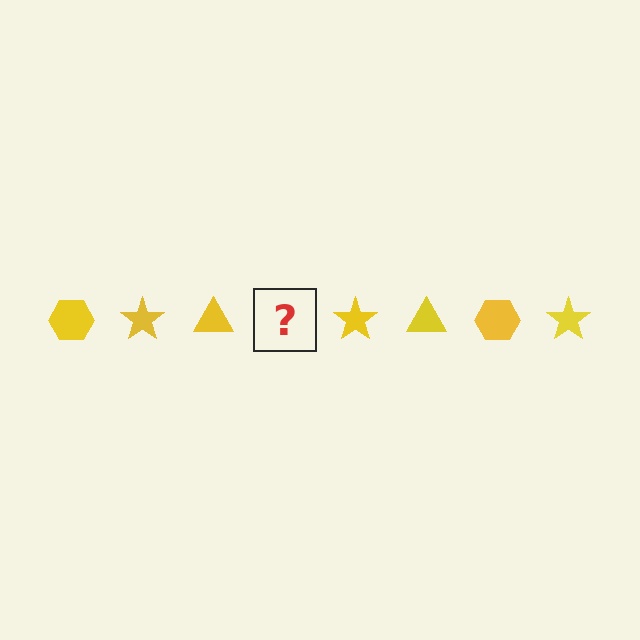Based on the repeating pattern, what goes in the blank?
The blank should be a yellow hexagon.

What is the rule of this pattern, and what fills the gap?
The rule is that the pattern cycles through hexagon, star, triangle shapes in yellow. The gap should be filled with a yellow hexagon.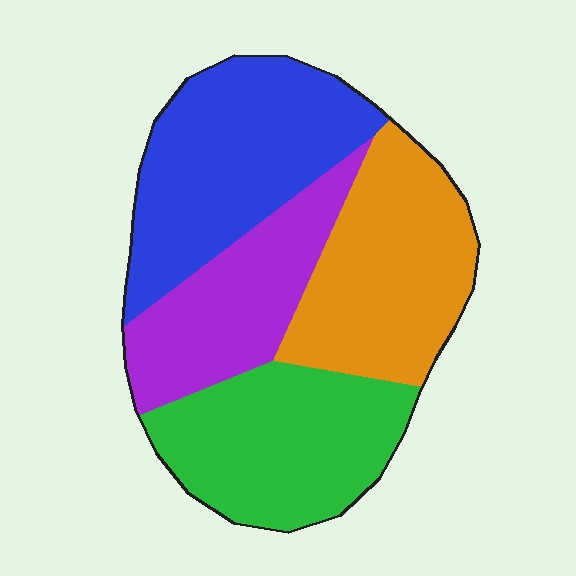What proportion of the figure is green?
Green covers around 25% of the figure.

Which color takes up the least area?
Purple, at roughly 20%.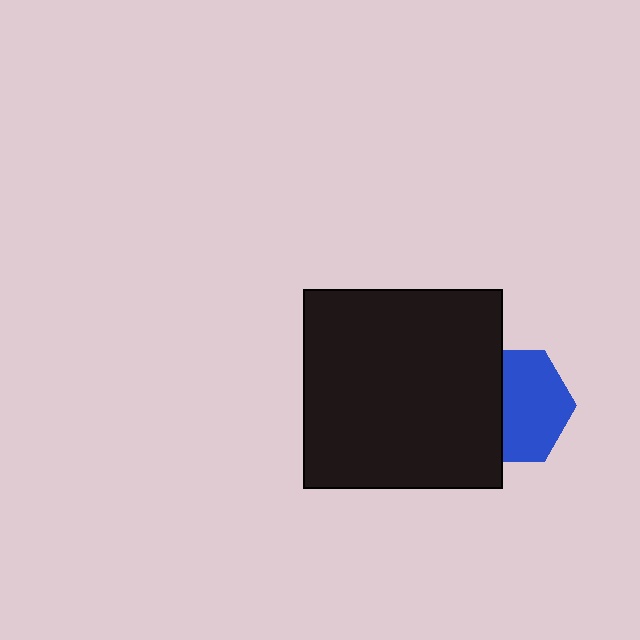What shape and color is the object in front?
The object in front is a black square.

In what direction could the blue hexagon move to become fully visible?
The blue hexagon could move right. That would shift it out from behind the black square entirely.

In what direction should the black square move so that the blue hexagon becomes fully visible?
The black square should move left. That is the shortest direction to clear the overlap and leave the blue hexagon fully visible.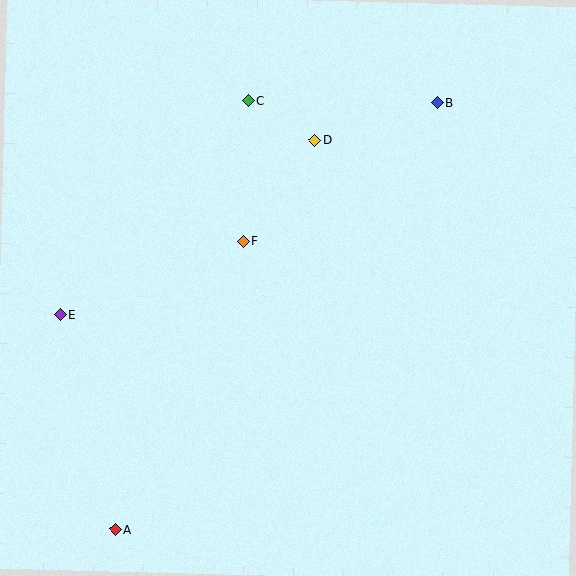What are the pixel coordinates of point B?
Point B is at (437, 102).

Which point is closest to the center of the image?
Point F at (243, 241) is closest to the center.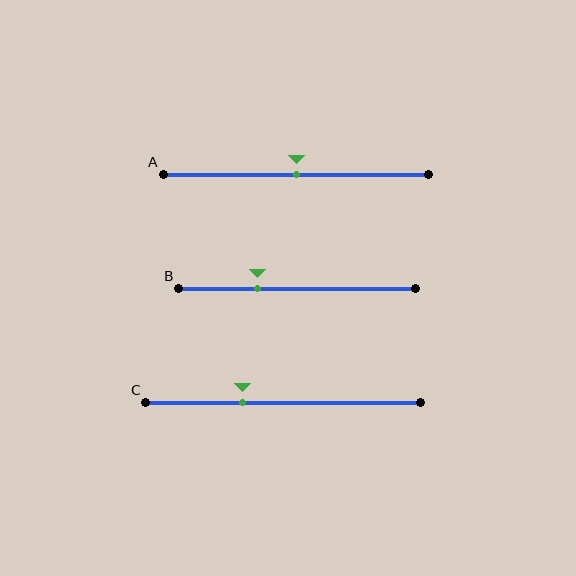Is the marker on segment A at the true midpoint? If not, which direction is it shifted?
Yes, the marker on segment A is at the true midpoint.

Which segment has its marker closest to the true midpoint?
Segment A has its marker closest to the true midpoint.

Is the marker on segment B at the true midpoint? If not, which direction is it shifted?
No, the marker on segment B is shifted to the left by about 17% of the segment length.